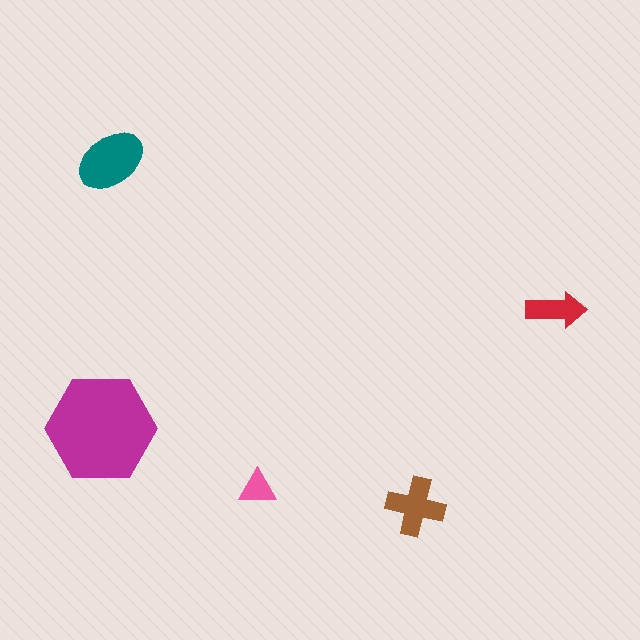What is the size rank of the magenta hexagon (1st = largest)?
1st.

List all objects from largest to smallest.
The magenta hexagon, the teal ellipse, the brown cross, the red arrow, the pink triangle.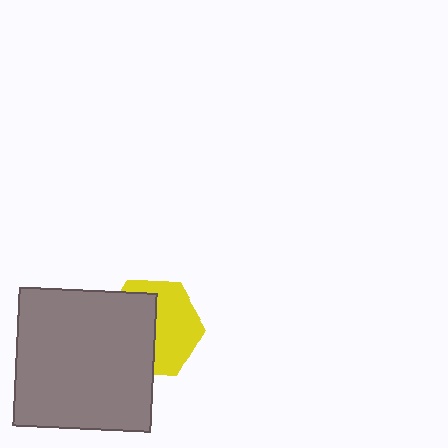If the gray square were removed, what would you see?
You would see the complete yellow hexagon.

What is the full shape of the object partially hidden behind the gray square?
The partially hidden object is a yellow hexagon.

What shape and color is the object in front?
The object in front is a gray square.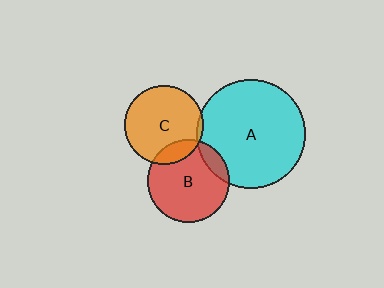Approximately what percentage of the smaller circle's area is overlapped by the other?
Approximately 5%.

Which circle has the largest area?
Circle A (cyan).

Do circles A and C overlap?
Yes.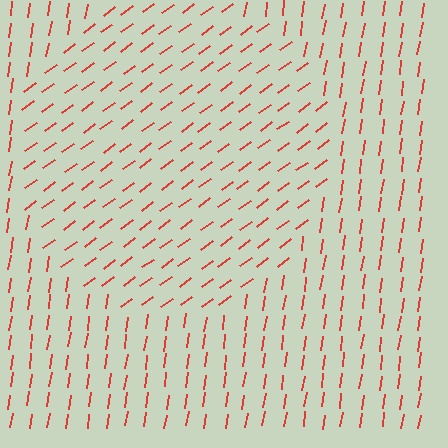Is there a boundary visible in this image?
Yes, there is a texture boundary formed by a change in line orientation.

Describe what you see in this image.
The image is filled with small red line segments. A circle region in the image has lines oriented differently from the surrounding lines, creating a visible texture boundary.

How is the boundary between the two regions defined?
The boundary is defined purely by a change in line orientation (approximately 45 degrees difference). All lines are the same color and thickness.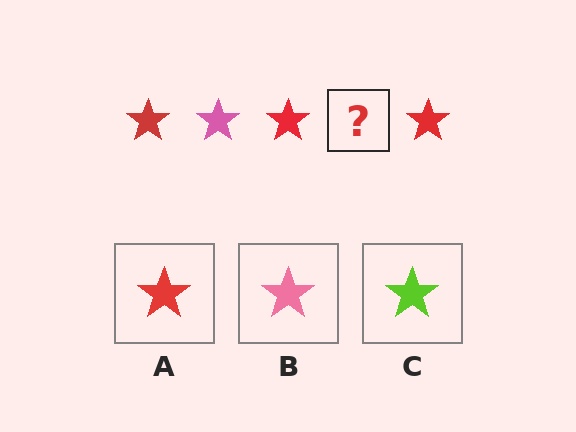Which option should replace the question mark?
Option B.